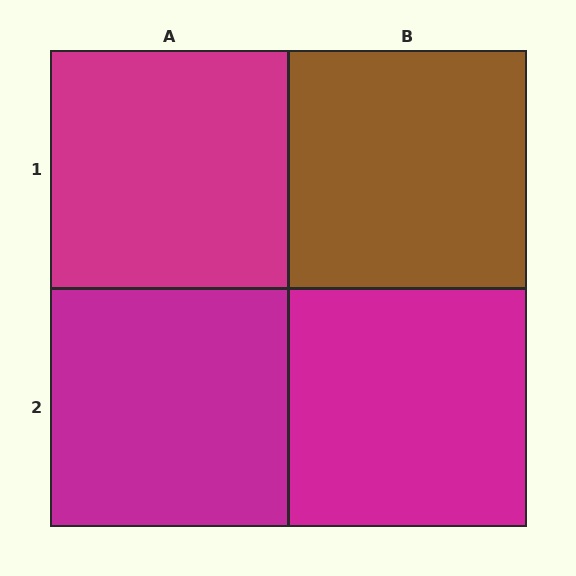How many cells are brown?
1 cell is brown.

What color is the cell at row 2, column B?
Magenta.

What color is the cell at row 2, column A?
Magenta.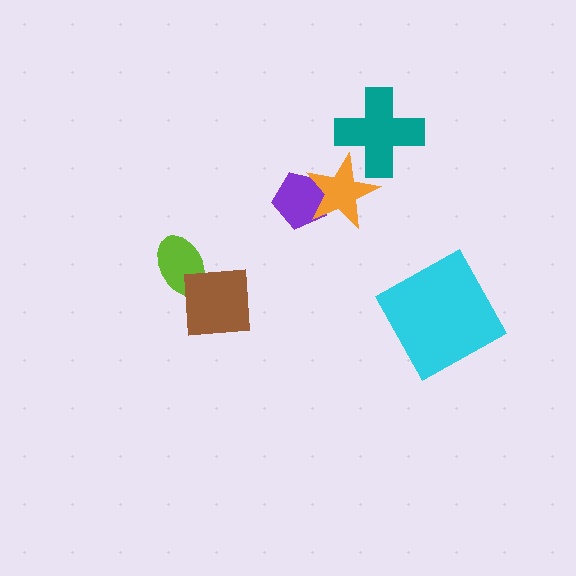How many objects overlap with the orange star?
2 objects overlap with the orange star.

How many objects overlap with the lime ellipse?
1 object overlaps with the lime ellipse.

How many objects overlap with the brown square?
1 object overlaps with the brown square.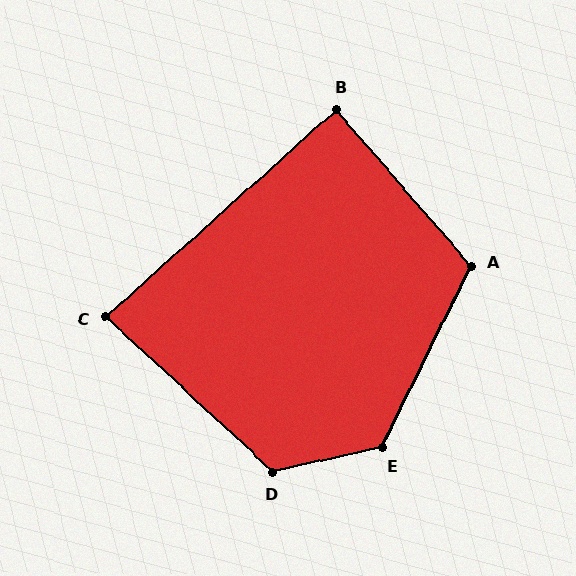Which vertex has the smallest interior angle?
C, at approximately 85 degrees.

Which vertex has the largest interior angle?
E, at approximately 129 degrees.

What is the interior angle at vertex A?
Approximately 113 degrees (obtuse).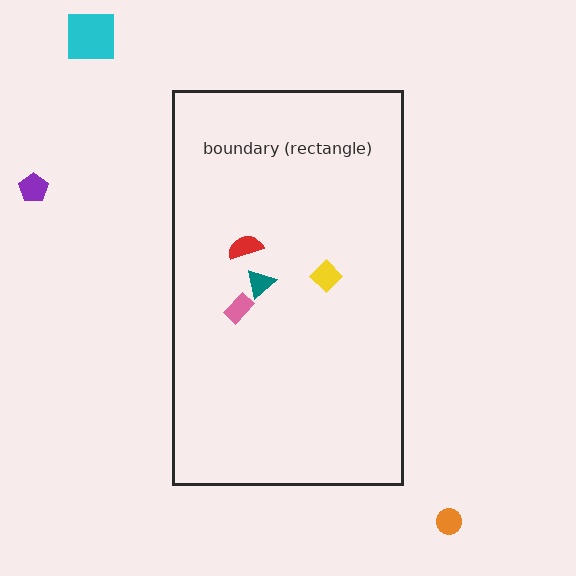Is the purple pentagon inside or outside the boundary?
Outside.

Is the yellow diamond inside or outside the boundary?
Inside.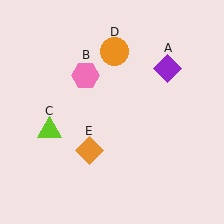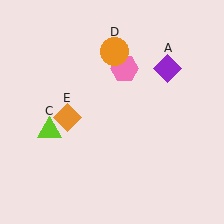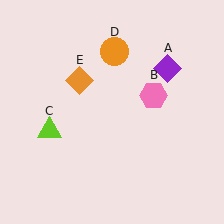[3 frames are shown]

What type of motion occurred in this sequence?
The pink hexagon (object B), orange diamond (object E) rotated clockwise around the center of the scene.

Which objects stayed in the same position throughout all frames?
Purple diamond (object A) and lime triangle (object C) and orange circle (object D) remained stationary.